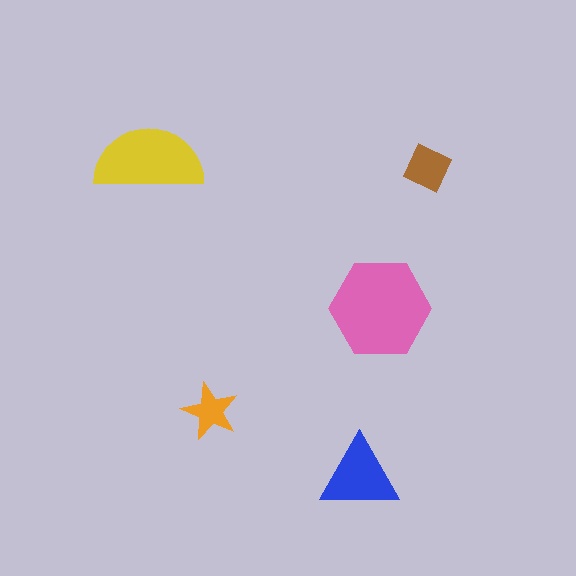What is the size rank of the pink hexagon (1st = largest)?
1st.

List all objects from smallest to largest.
The orange star, the brown diamond, the blue triangle, the yellow semicircle, the pink hexagon.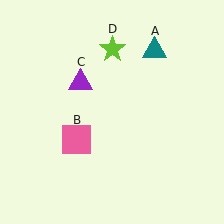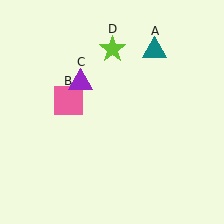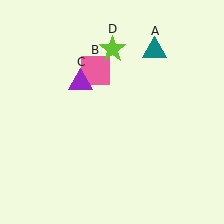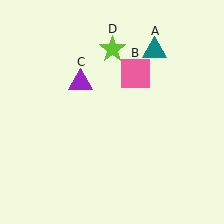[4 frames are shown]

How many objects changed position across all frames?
1 object changed position: pink square (object B).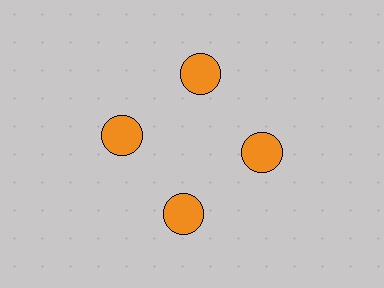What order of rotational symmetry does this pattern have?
This pattern has 4-fold rotational symmetry.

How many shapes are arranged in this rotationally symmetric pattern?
There are 4 shapes, arranged in 4 groups of 1.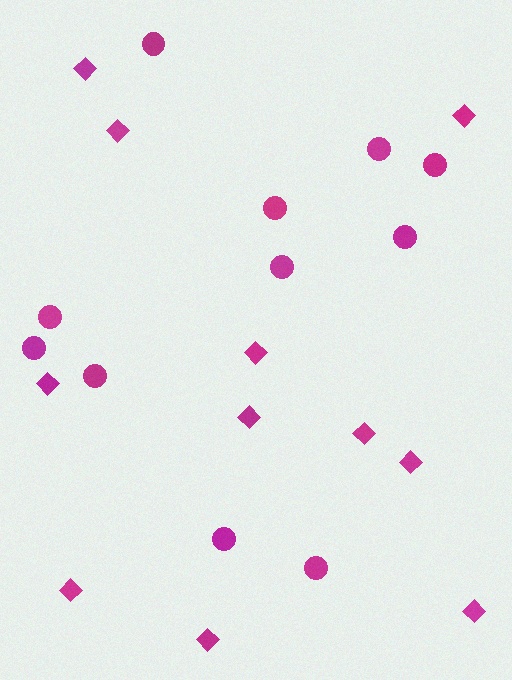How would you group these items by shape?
There are 2 groups: one group of circles (11) and one group of diamonds (11).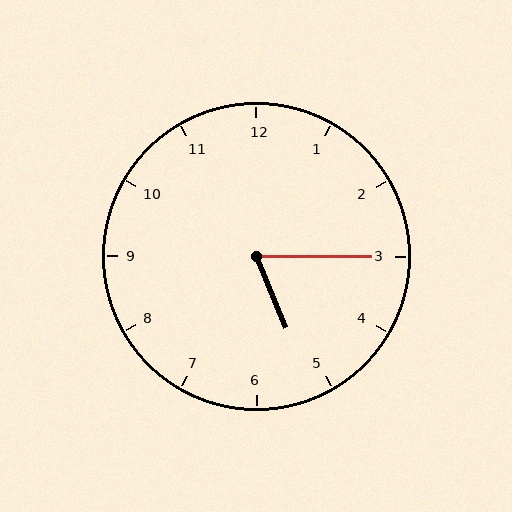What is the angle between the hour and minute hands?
Approximately 68 degrees.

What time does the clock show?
5:15.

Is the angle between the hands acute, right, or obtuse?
It is acute.